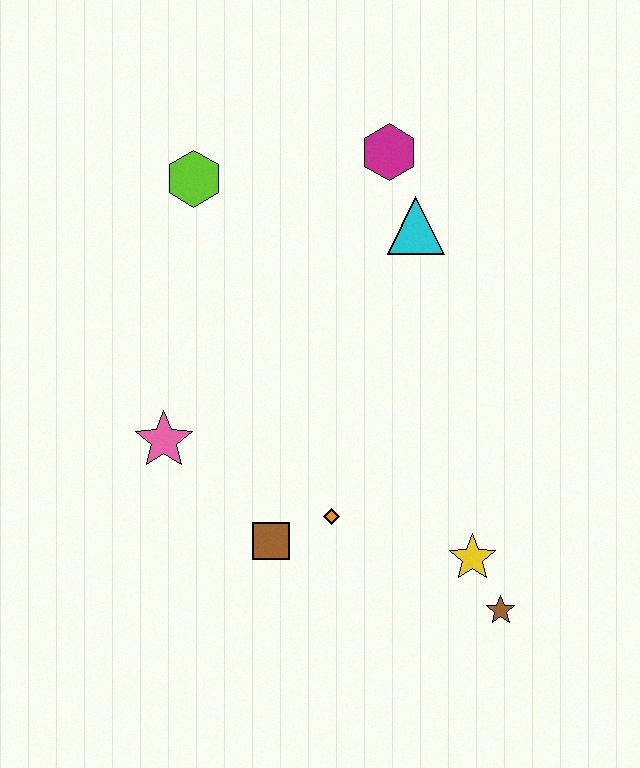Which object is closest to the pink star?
The brown square is closest to the pink star.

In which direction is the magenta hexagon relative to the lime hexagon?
The magenta hexagon is to the right of the lime hexagon.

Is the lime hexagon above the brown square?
Yes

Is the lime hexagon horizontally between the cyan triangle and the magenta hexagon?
No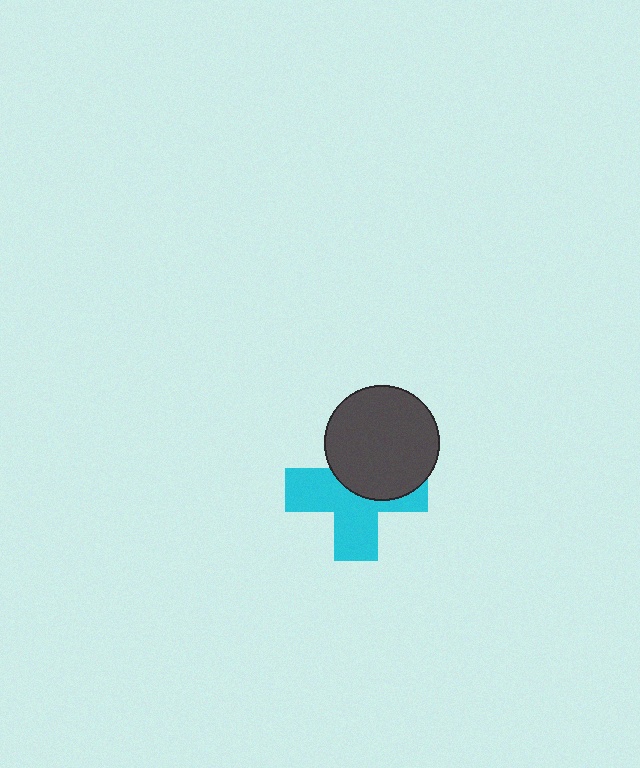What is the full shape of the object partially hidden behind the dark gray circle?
The partially hidden object is a cyan cross.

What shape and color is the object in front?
The object in front is a dark gray circle.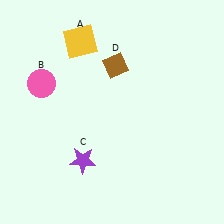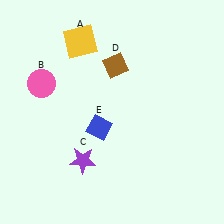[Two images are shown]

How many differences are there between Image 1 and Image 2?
There is 1 difference between the two images.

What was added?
A blue diamond (E) was added in Image 2.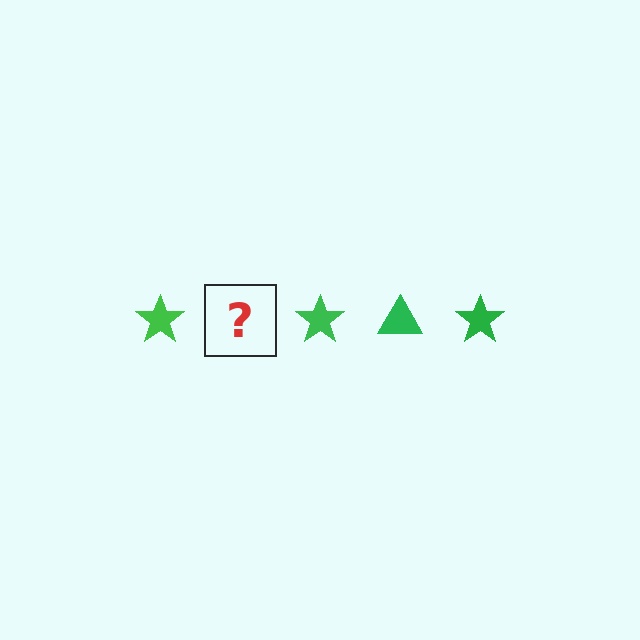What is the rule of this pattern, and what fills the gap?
The rule is that the pattern cycles through star, triangle shapes in green. The gap should be filled with a green triangle.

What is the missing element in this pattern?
The missing element is a green triangle.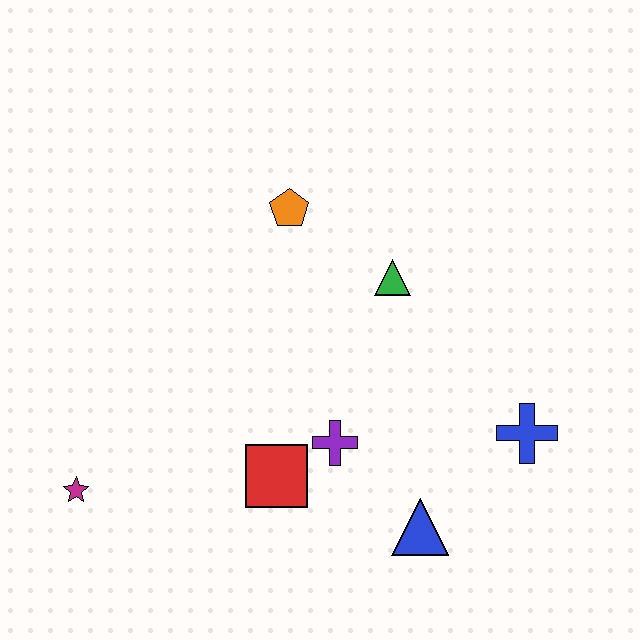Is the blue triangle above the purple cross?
No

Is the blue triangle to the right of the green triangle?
Yes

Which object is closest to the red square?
The purple cross is closest to the red square.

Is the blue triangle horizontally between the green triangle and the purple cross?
No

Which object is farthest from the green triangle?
The magenta star is farthest from the green triangle.